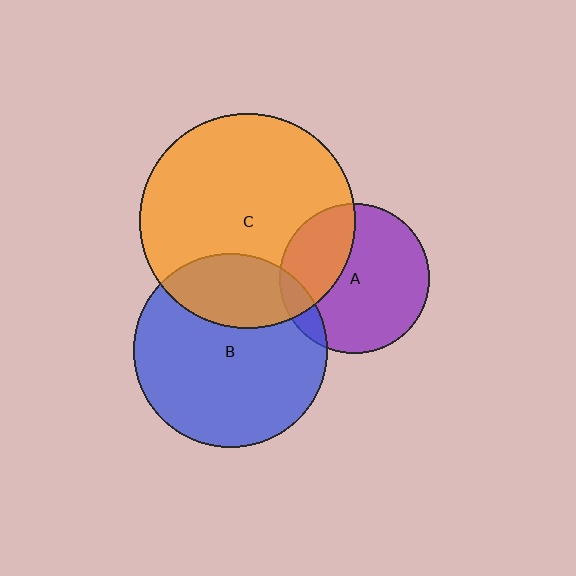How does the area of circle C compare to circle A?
Approximately 2.1 times.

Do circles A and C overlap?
Yes.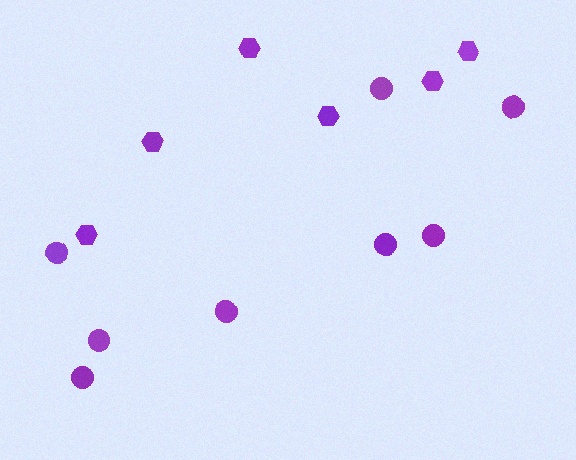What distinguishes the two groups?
There are 2 groups: one group of circles (8) and one group of hexagons (6).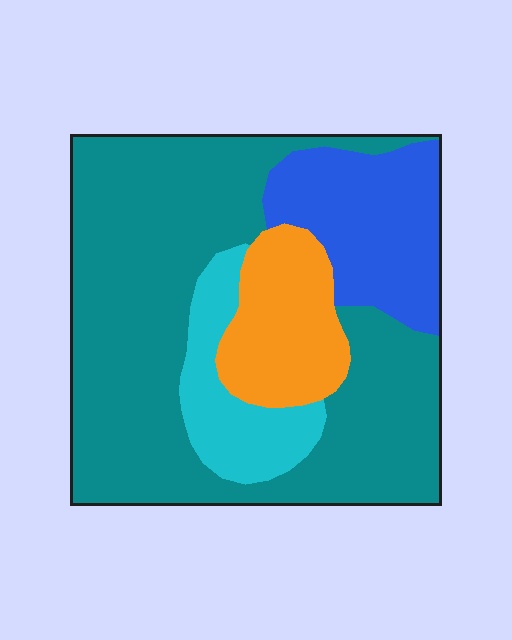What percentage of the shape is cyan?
Cyan takes up about one tenth (1/10) of the shape.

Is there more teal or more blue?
Teal.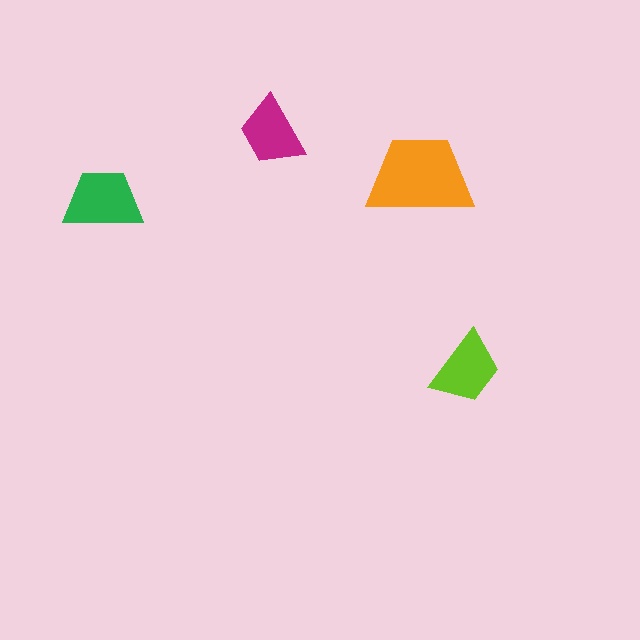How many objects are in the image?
There are 4 objects in the image.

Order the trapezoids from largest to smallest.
the orange one, the green one, the lime one, the magenta one.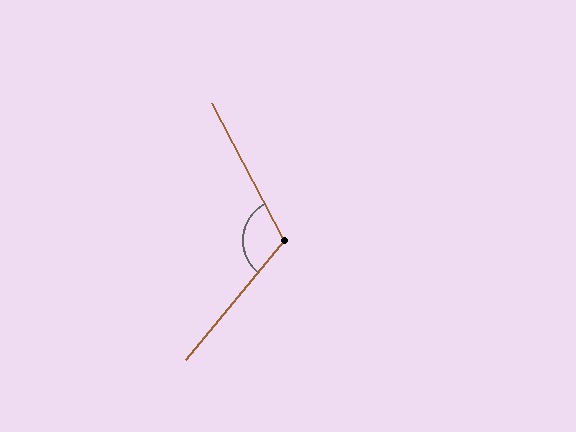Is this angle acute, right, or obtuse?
It is obtuse.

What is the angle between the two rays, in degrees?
Approximately 113 degrees.